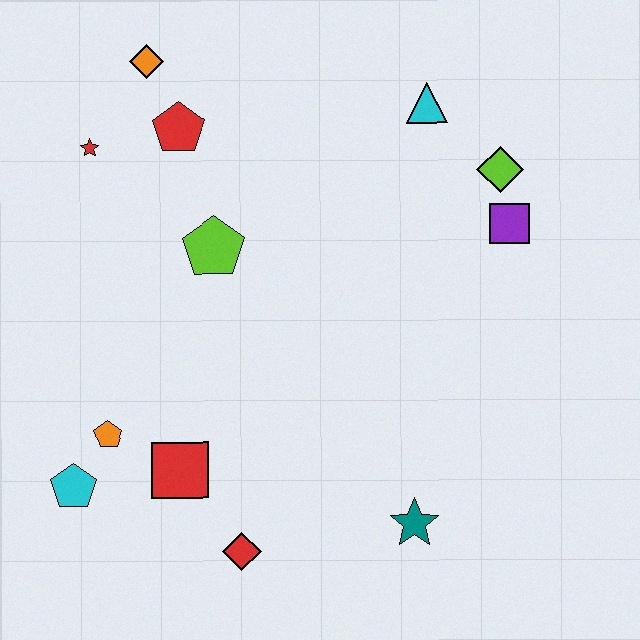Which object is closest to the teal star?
The red diamond is closest to the teal star.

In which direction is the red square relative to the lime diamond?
The red square is to the left of the lime diamond.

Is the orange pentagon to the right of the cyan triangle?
No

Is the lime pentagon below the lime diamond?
Yes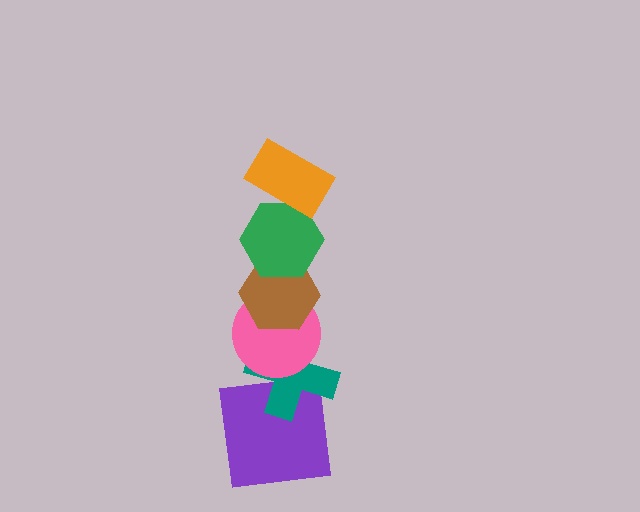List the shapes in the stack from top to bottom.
From top to bottom: the orange rectangle, the green hexagon, the brown hexagon, the pink circle, the teal cross, the purple square.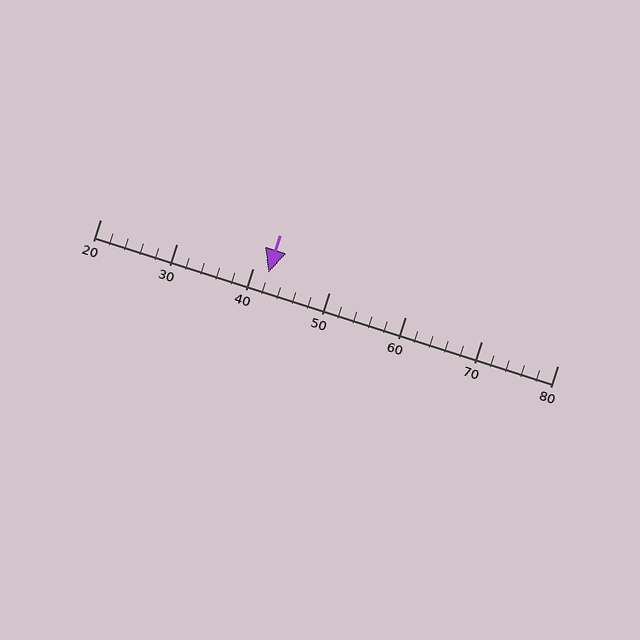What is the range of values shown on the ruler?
The ruler shows values from 20 to 80.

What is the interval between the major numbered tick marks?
The major tick marks are spaced 10 units apart.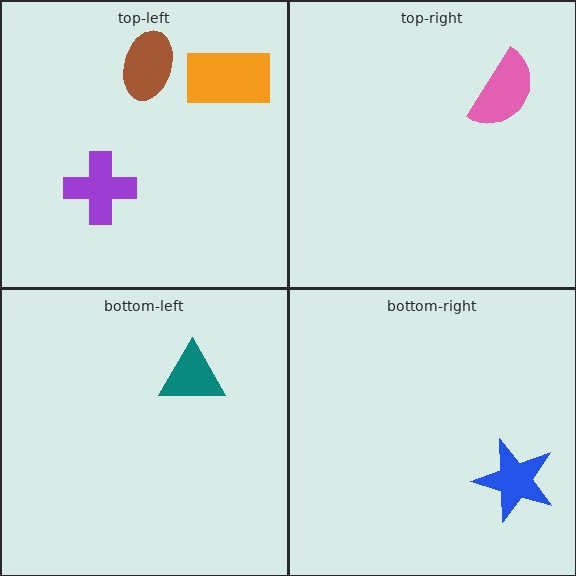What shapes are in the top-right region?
The pink semicircle.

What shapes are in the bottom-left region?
The teal triangle.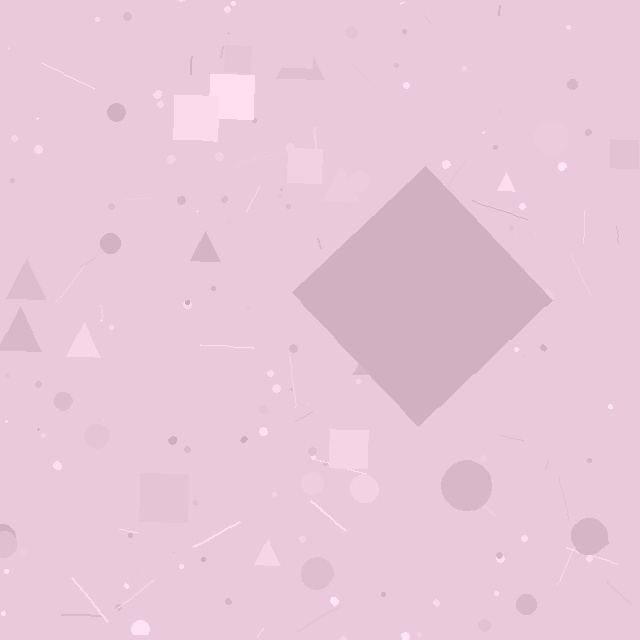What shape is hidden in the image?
A diamond is hidden in the image.